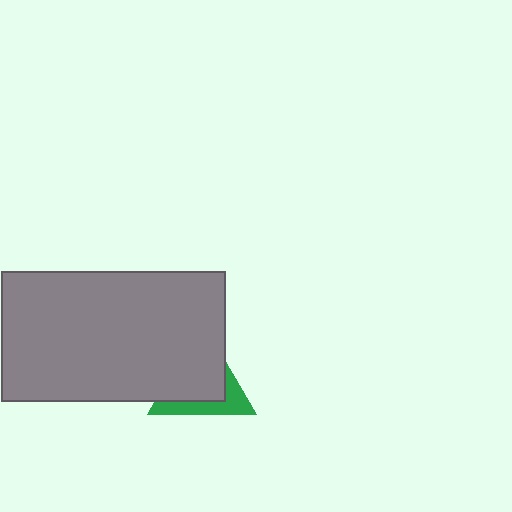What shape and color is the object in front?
The object in front is a gray rectangle.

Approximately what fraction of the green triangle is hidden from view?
Roughly 64% of the green triangle is hidden behind the gray rectangle.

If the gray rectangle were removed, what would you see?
You would see the complete green triangle.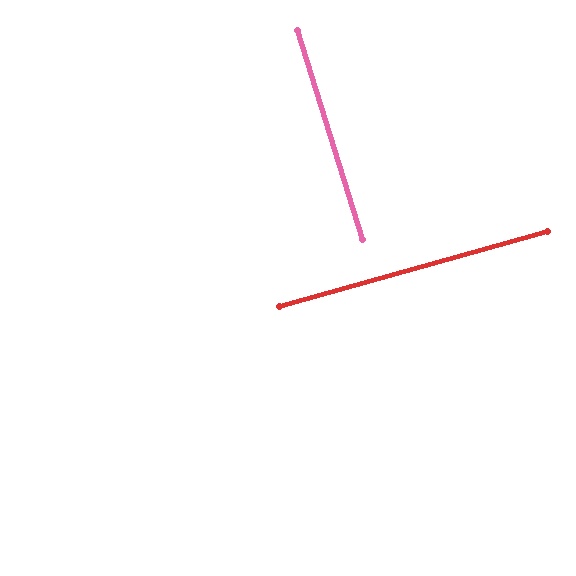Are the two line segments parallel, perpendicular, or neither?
Perpendicular — they meet at approximately 88°.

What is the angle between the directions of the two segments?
Approximately 88 degrees.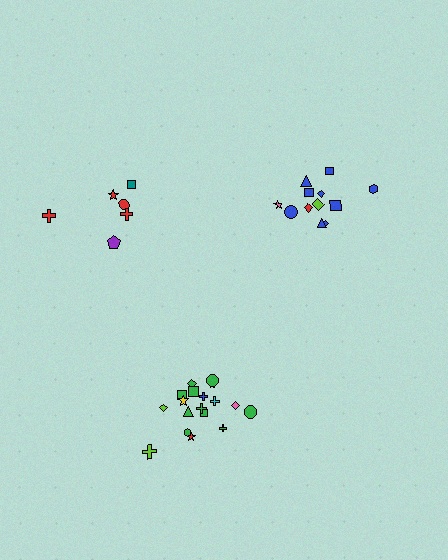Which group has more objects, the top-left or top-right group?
The top-right group.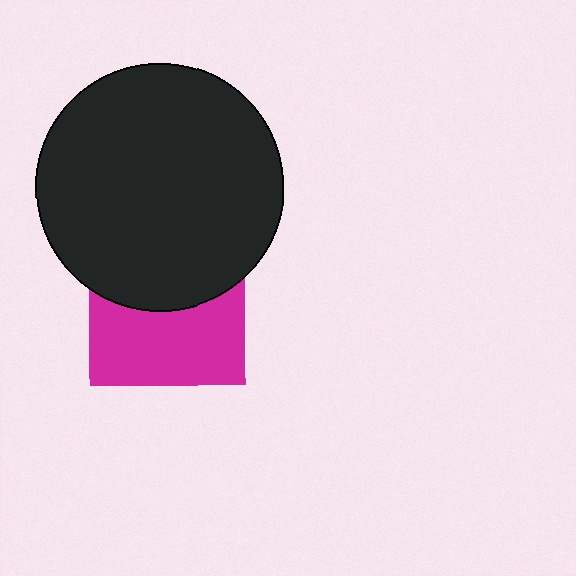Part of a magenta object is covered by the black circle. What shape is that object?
It is a square.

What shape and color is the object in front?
The object in front is a black circle.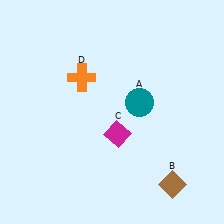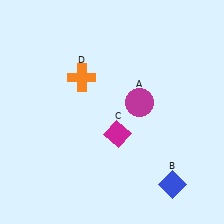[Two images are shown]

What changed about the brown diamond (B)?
In Image 1, B is brown. In Image 2, it changed to blue.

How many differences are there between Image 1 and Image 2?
There are 2 differences between the two images.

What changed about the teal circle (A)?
In Image 1, A is teal. In Image 2, it changed to magenta.